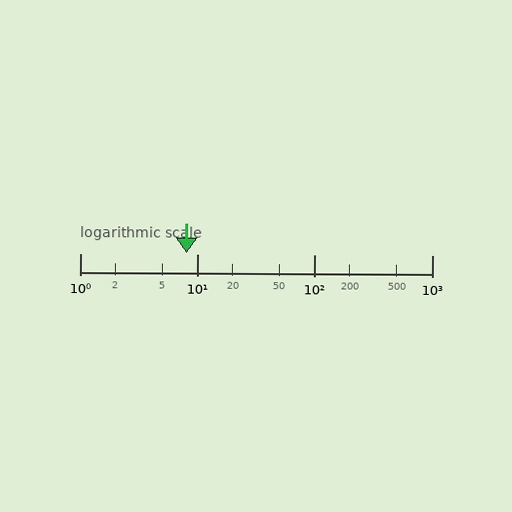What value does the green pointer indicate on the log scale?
The pointer indicates approximately 8.1.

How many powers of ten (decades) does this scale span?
The scale spans 3 decades, from 1 to 1000.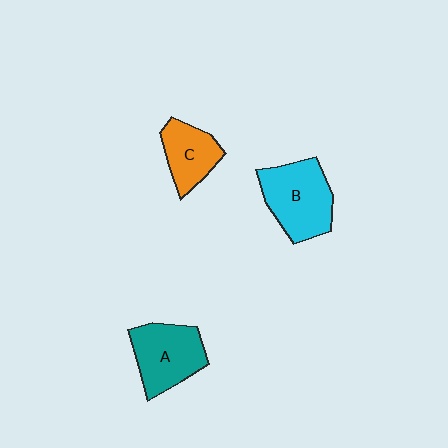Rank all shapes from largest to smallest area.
From largest to smallest: B (cyan), A (teal), C (orange).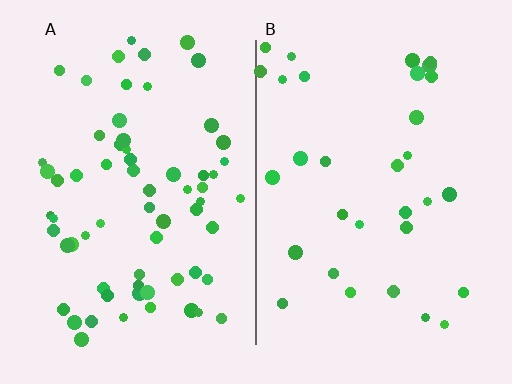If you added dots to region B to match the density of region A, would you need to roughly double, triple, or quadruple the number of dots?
Approximately double.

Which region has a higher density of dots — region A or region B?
A (the left).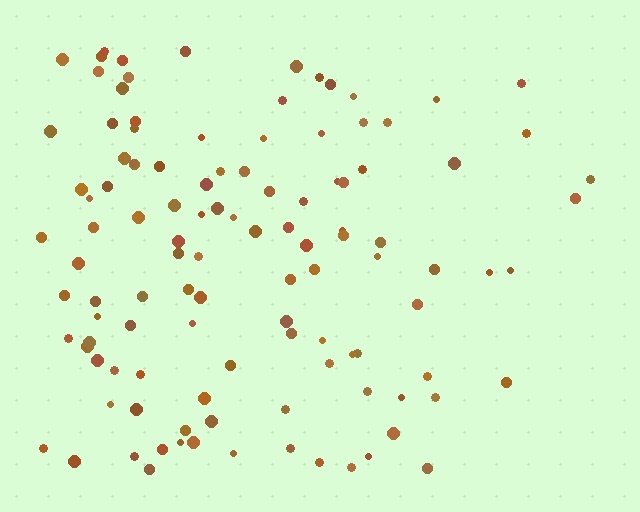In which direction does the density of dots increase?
From right to left, with the left side densest.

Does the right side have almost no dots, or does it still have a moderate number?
Still a moderate number, just noticeably fewer than the left.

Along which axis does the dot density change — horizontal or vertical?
Horizontal.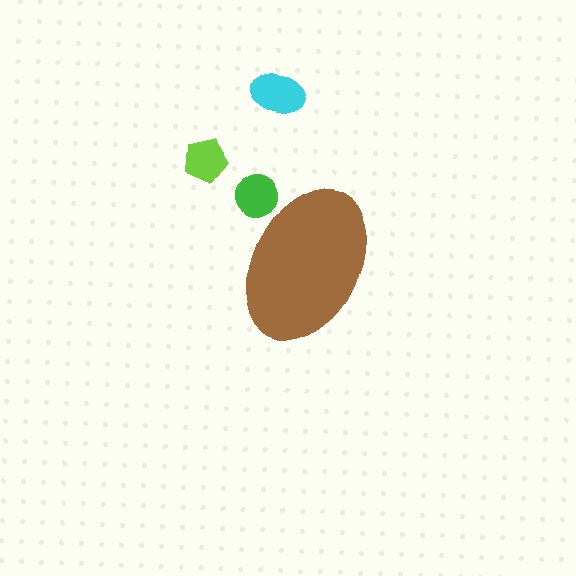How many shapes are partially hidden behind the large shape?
1 shape is partially hidden.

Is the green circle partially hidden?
Yes, the green circle is partially hidden behind the brown ellipse.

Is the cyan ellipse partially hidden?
No, the cyan ellipse is fully visible.